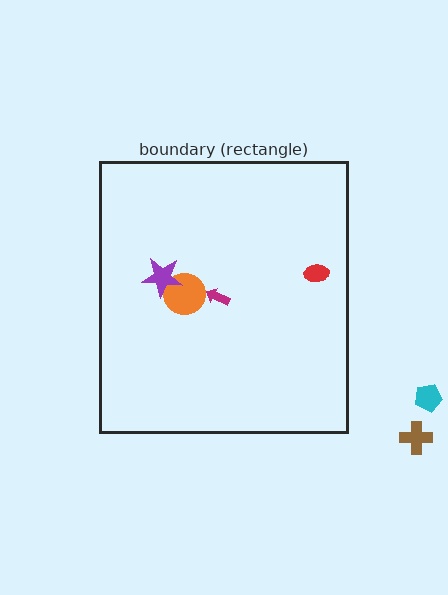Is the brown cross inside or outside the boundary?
Outside.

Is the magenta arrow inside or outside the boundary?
Inside.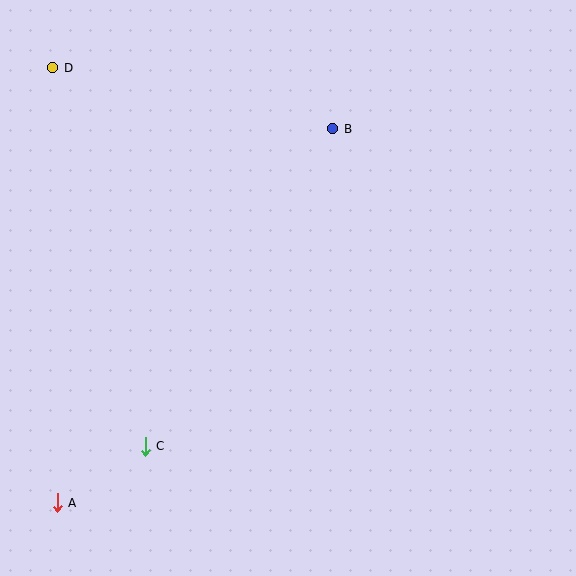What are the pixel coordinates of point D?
Point D is at (53, 68).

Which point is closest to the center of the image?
Point B at (333, 129) is closest to the center.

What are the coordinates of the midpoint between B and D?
The midpoint between B and D is at (193, 98).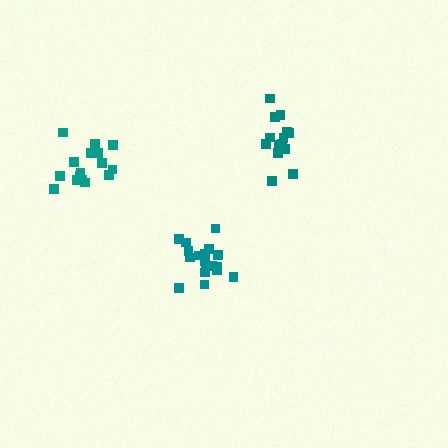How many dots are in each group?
Group 1: 16 dots, Group 2: 14 dots, Group 3: 18 dots (48 total).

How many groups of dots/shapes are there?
There are 3 groups.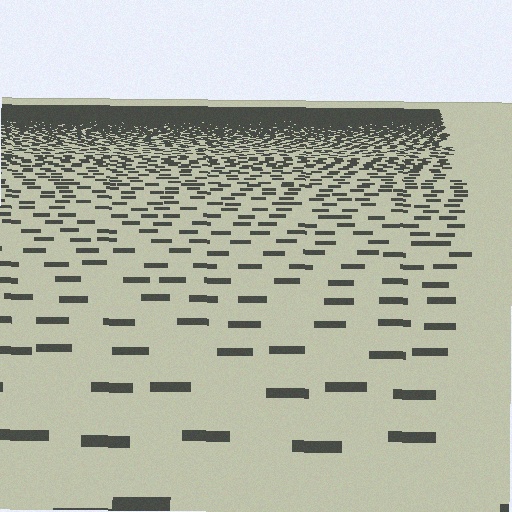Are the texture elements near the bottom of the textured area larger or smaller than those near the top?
Larger. Near the bottom, elements are closer to the viewer and appear at a bigger on-screen size.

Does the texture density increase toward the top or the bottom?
Density increases toward the top.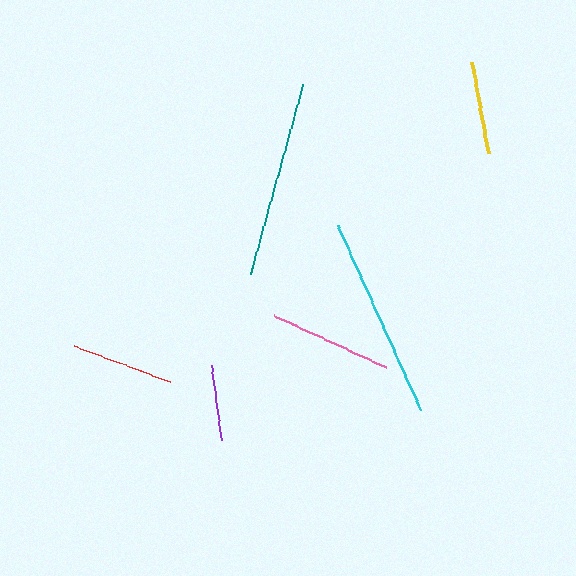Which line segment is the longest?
The cyan line is the longest at approximately 202 pixels.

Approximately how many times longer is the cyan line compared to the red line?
The cyan line is approximately 2.0 times the length of the red line.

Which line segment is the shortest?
The purple line is the shortest at approximately 76 pixels.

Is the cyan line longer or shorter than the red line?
The cyan line is longer than the red line.